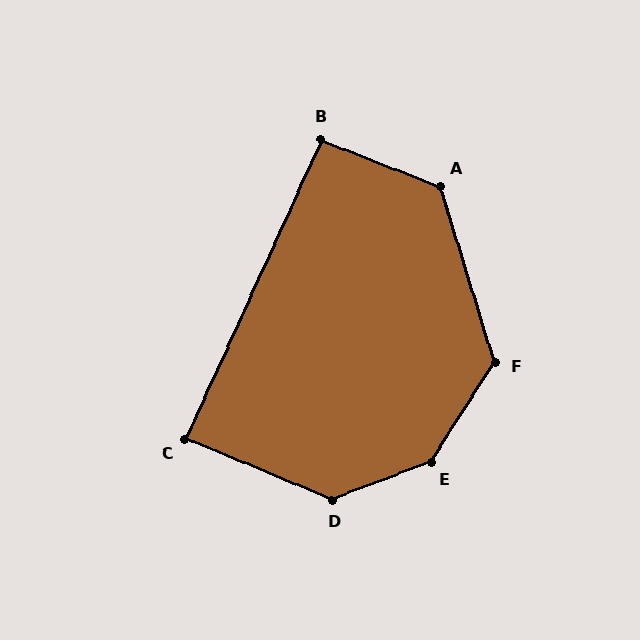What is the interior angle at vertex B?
Approximately 93 degrees (approximately right).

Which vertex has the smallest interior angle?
C, at approximately 88 degrees.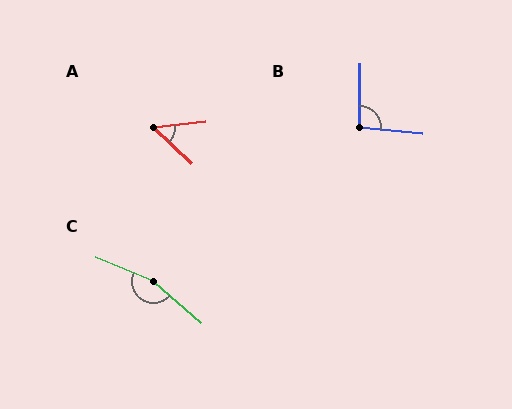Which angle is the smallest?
A, at approximately 50 degrees.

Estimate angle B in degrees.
Approximately 95 degrees.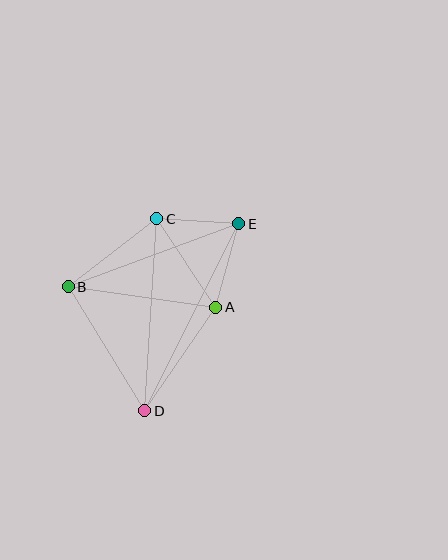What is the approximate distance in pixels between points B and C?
The distance between B and C is approximately 112 pixels.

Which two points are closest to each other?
Points C and E are closest to each other.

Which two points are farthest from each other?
Points D and E are farthest from each other.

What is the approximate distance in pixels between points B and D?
The distance between B and D is approximately 146 pixels.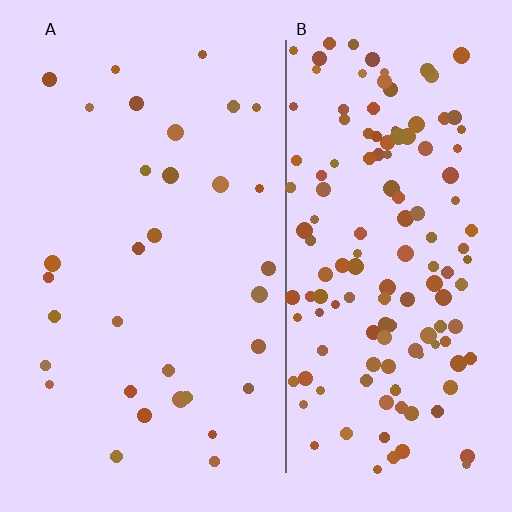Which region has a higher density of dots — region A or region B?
B (the right).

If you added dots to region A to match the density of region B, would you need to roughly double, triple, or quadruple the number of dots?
Approximately quadruple.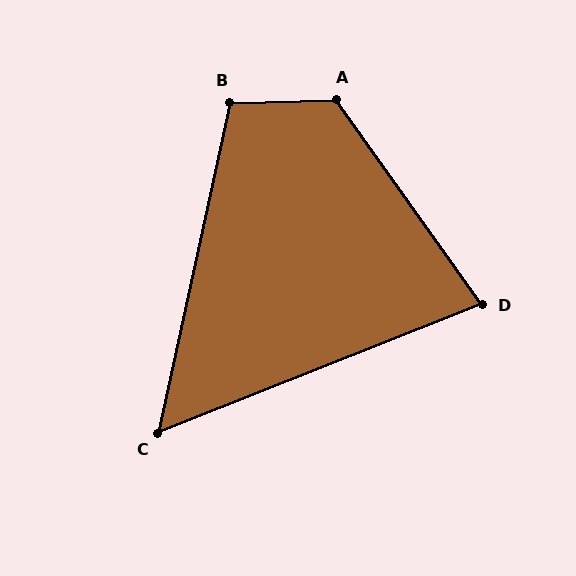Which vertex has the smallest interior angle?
C, at approximately 56 degrees.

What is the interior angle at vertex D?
Approximately 76 degrees (acute).